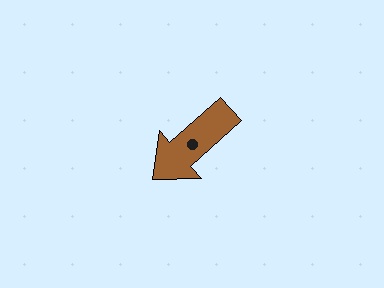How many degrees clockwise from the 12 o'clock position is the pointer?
Approximately 228 degrees.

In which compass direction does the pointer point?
Southwest.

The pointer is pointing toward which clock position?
Roughly 8 o'clock.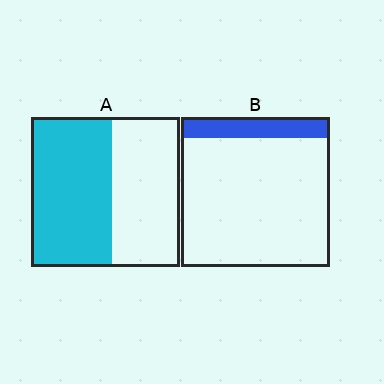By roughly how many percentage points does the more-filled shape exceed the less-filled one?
By roughly 40 percentage points (A over B).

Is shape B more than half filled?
No.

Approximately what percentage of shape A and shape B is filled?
A is approximately 55% and B is approximately 15%.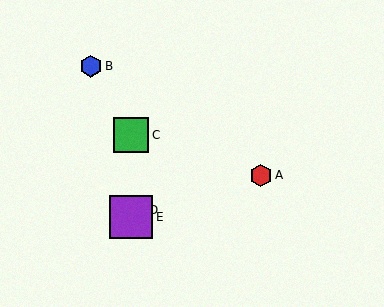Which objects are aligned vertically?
Objects C, D, E are aligned vertically.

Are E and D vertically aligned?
Yes, both are at x≈131.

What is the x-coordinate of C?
Object C is at x≈131.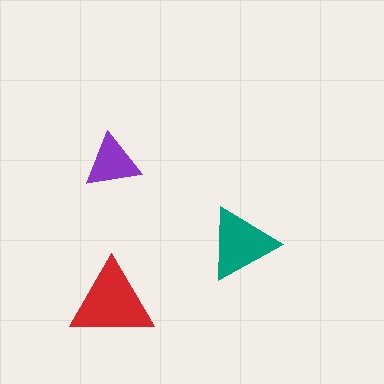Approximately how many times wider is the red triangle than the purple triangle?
About 1.5 times wider.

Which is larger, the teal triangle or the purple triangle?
The teal one.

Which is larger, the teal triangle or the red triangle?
The red one.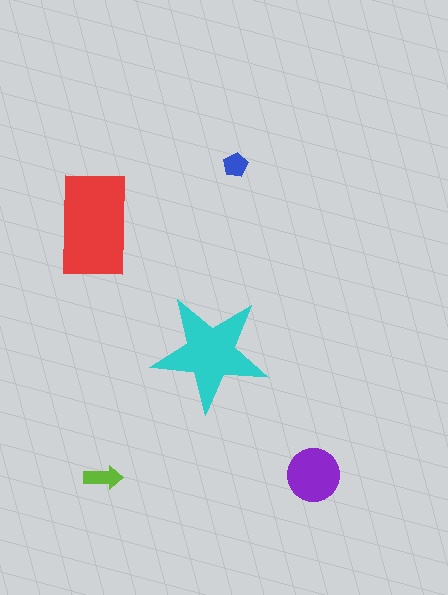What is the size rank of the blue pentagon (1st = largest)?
5th.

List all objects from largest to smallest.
The red rectangle, the cyan star, the purple circle, the lime arrow, the blue pentagon.